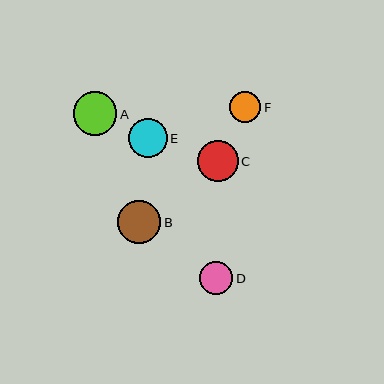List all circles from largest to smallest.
From largest to smallest: A, B, C, E, D, F.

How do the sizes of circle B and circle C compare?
Circle B and circle C are approximately the same size.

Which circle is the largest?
Circle A is the largest with a size of approximately 43 pixels.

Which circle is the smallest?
Circle F is the smallest with a size of approximately 31 pixels.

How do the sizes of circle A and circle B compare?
Circle A and circle B are approximately the same size.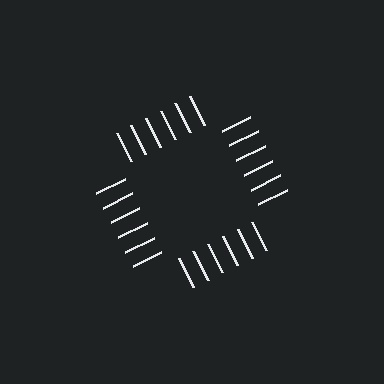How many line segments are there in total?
24 — 6 along each of the 4 edges.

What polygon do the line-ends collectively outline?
An illusory square — the line segments terminate on its edges but no continuous stroke is drawn.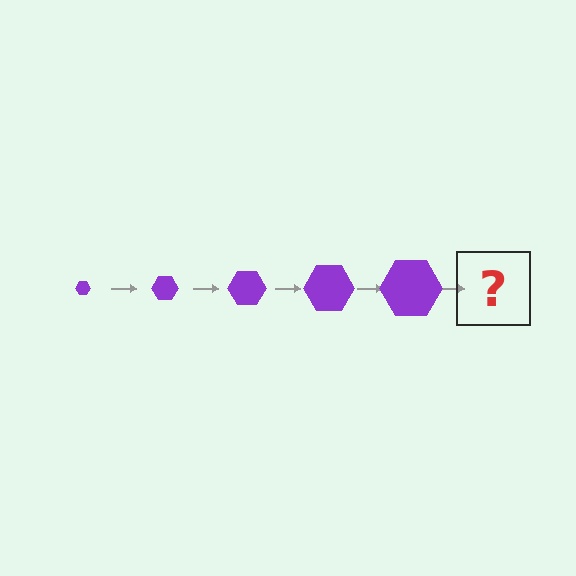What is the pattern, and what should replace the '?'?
The pattern is that the hexagon gets progressively larger each step. The '?' should be a purple hexagon, larger than the previous one.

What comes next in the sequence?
The next element should be a purple hexagon, larger than the previous one.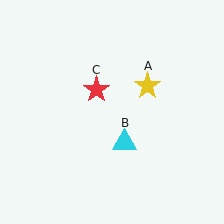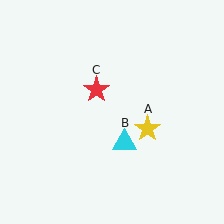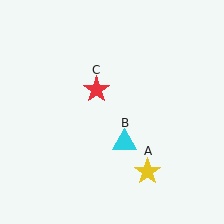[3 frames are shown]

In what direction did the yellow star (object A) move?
The yellow star (object A) moved down.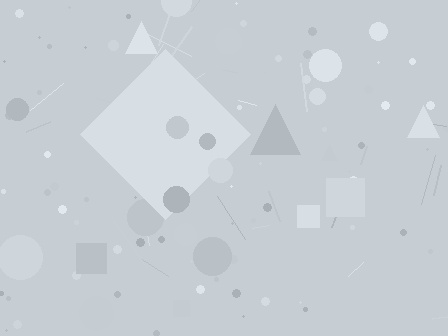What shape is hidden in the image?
A diamond is hidden in the image.